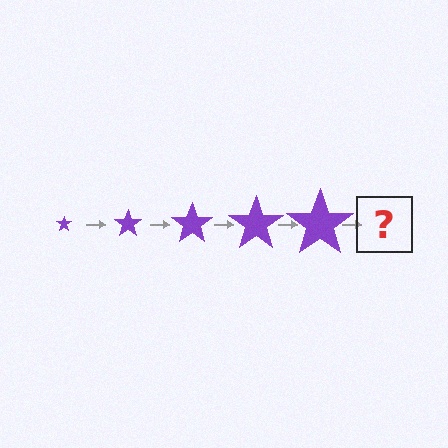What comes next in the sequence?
The next element should be a purple star, larger than the previous one.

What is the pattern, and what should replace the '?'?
The pattern is that the star gets progressively larger each step. The '?' should be a purple star, larger than the previous one.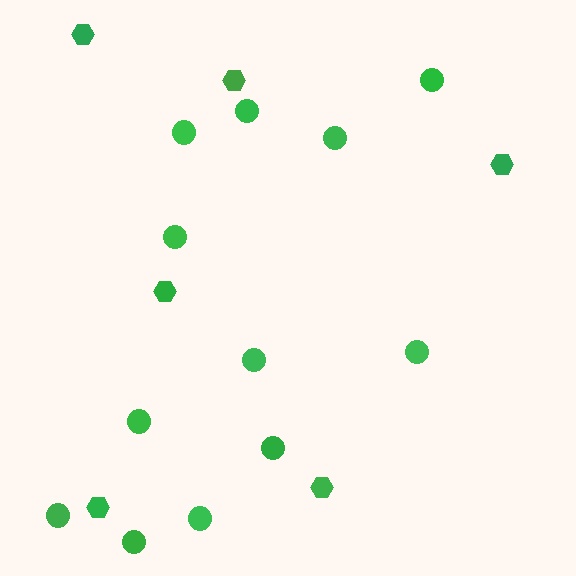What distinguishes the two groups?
There are 2 groups: one group of hexagons (6) and one group of circles (12).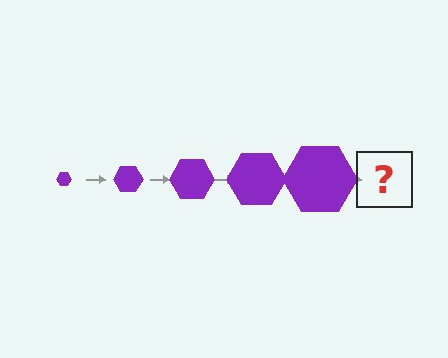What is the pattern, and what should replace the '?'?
The pattern is that the hexagon gets progressively larger each step. The '?' should be a purple hexagon, larger than the previous one.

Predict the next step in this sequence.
The next step is a purple hexagon, larger than the previous one.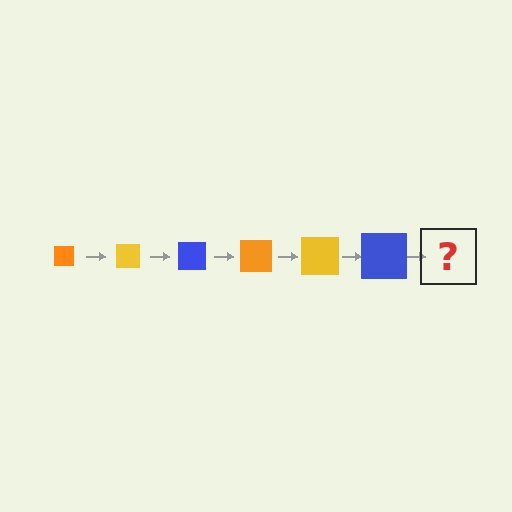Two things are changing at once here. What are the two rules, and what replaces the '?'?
The two rules are that the square grows larger each step and the color cycles through orange, yellow, and blue. The '?' should be an orange square, larger than the previous one.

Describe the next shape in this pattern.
It should be an orange square, larger than the previous one.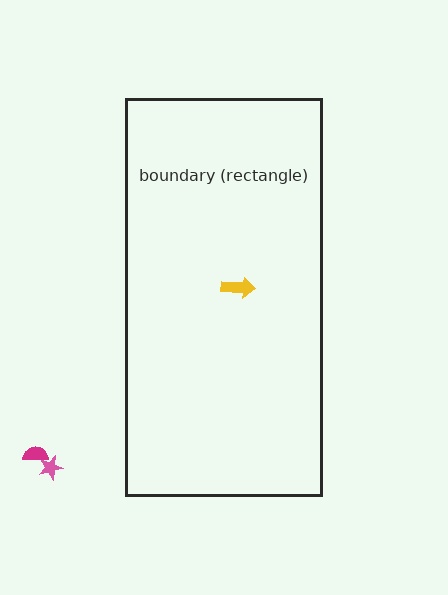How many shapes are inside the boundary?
1 inside, 2 outside.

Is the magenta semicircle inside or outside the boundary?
Outside.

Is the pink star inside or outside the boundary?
Outside.